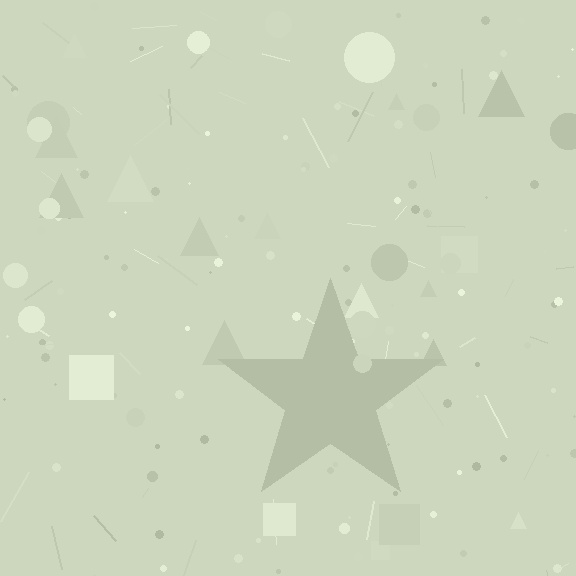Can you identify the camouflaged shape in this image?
The camouflaged shape is a star.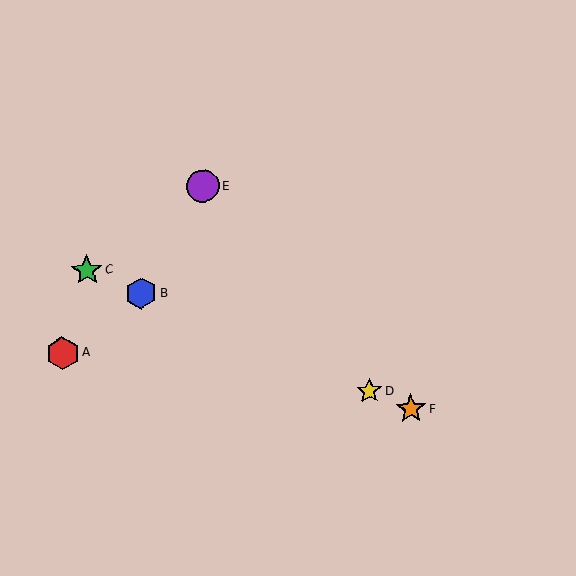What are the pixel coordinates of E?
Object E is at (203, 186).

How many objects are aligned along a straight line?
4 objects (B, C, D, F) are aligned along a straight line.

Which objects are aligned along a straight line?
Objects B, C, D, F are aligned along a straight line.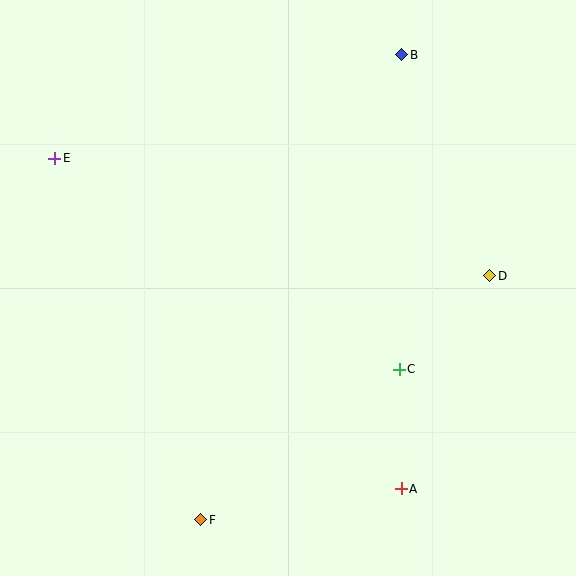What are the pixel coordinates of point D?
Point D is at (490, 276).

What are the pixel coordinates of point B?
Point B is at (402, 55).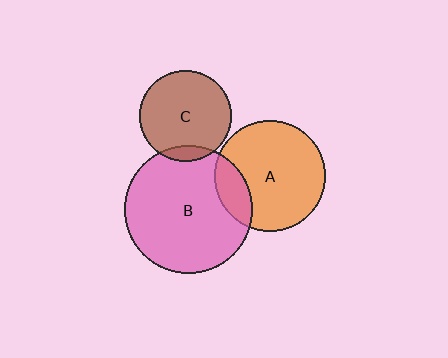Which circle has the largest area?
Circle B (pink).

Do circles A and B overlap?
Yes.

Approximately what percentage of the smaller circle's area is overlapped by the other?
Approximately 20%.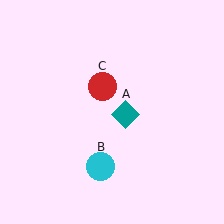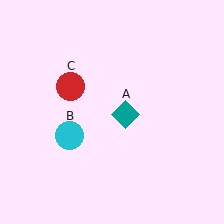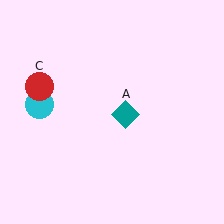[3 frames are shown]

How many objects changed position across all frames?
2 objects changed position: cyan circle (object B), red circle (object C).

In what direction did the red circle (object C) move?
The red circle (object C) moved left.